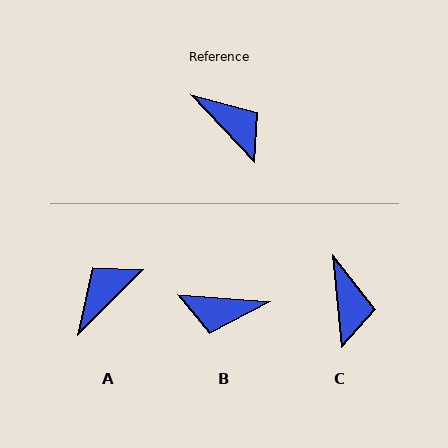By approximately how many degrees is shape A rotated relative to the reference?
Approximately 92 degrees counter-clockwise.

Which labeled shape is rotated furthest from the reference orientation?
B, about 137 degrees away.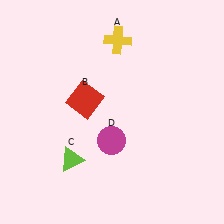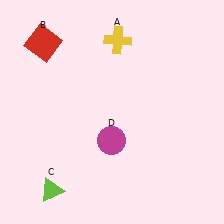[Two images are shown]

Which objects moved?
The objects that moved are: the red square (B), the lime triangle (C).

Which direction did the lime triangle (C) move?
The lime triangle (C) moved down.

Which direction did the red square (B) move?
The red square (B) moved up.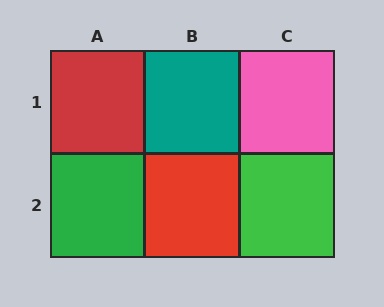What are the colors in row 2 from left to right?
Green, red, green.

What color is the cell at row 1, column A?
Red.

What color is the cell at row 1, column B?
Teal.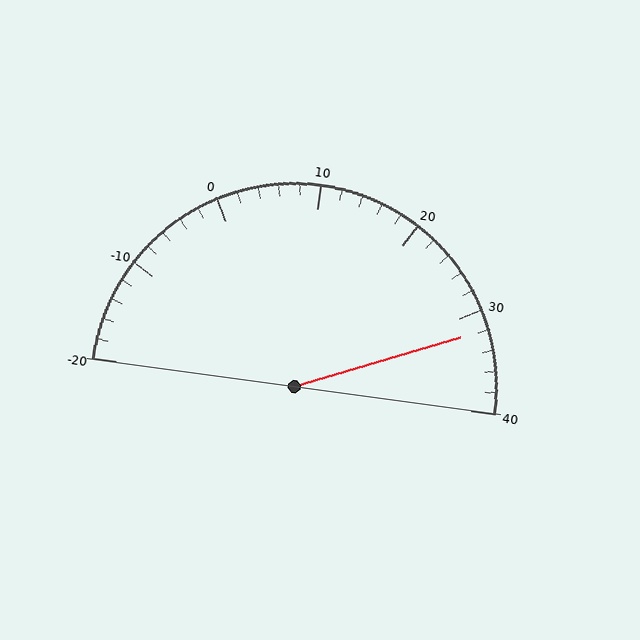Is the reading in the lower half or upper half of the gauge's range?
The reading is in the upper half of the range (-20 to 40).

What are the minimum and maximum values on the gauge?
The gauge ranges from -20 to 40.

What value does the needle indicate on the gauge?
The needle indicates approximately 32.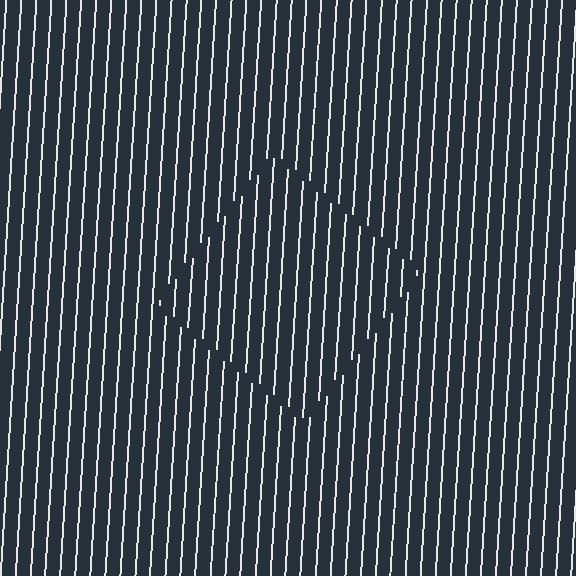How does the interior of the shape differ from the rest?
The interior of the shape contains the same grating, shifted by half a period — the contour is defined by the phase discontinuity where line-ends from the inner and outer gratings abut.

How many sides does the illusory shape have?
4 sides — the line-ends trace a square.